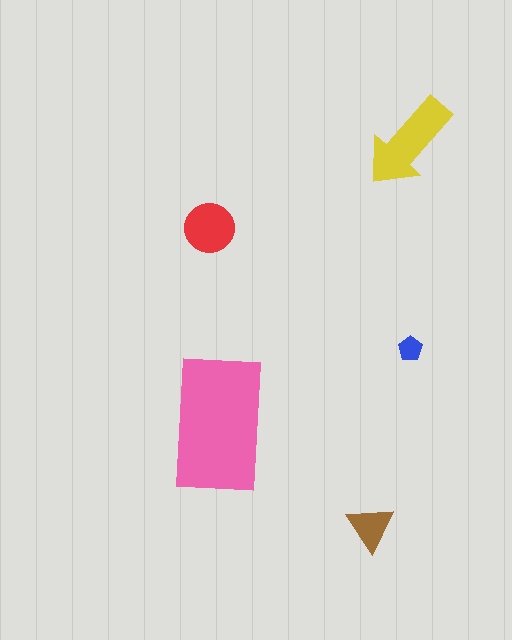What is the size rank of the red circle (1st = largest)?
3rd.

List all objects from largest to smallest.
The pink rectangle, the yellow arrow, the red circle, the brown triangle, the blue pentagon.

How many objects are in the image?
There are 5 objects in the image.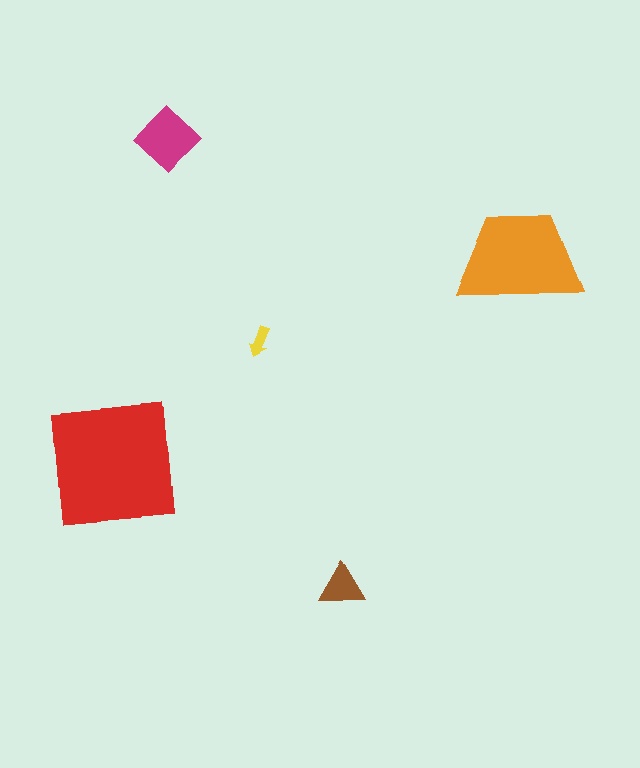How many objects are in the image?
There are 5 objects in the image.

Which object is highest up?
The magenta diamond is topmost.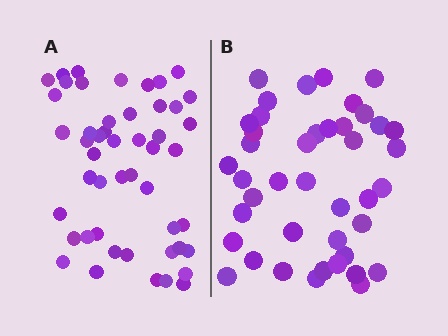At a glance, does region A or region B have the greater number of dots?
Region A (the left region) has more dots.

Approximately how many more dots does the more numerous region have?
Region A has roughly 8 or so more dots than region B.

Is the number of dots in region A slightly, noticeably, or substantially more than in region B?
Region A has only slightly more — the two regions are fairly close. The ratio is roughly 1.2 to 1.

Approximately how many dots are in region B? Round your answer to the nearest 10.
About 40 dots. (The exact count is 42, which rounds to 40.)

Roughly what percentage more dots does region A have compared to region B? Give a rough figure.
About 15% more.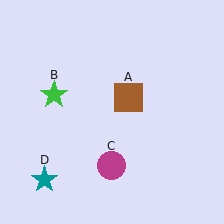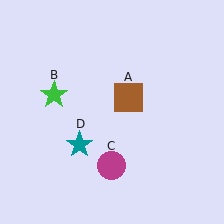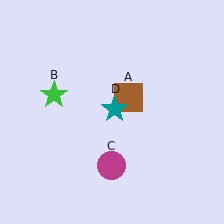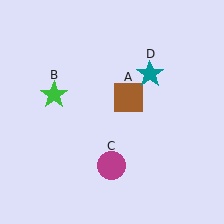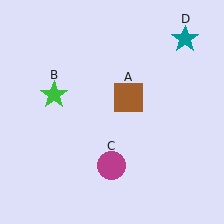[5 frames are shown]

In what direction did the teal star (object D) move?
The teal star (object D) moved up and to the right.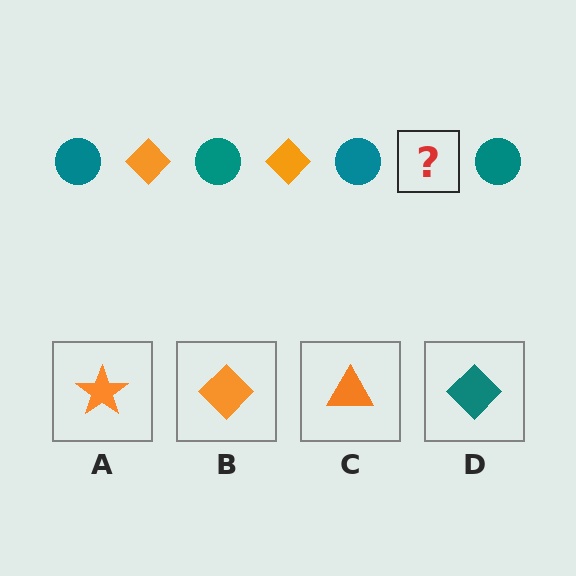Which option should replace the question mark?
Option B.